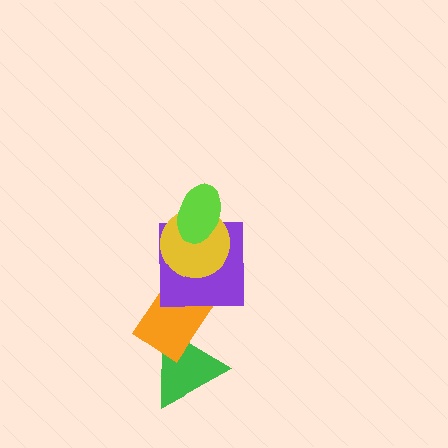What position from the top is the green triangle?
The green triangle is 5th from the top.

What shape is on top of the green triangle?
The orange rectangle is on top of the green triangle.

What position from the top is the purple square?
The purple square is 3rd from the top.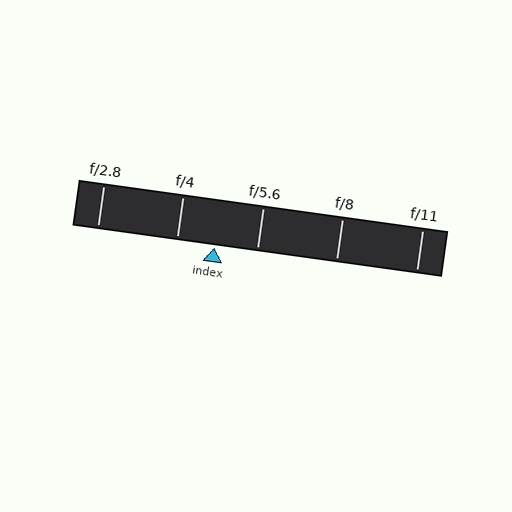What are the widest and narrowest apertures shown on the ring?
The widest aperture shown is f/2.8 and the narrowest is f/11.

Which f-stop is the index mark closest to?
The index mark is closest to f/4.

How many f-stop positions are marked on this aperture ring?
There are 5 f-stop positions marked.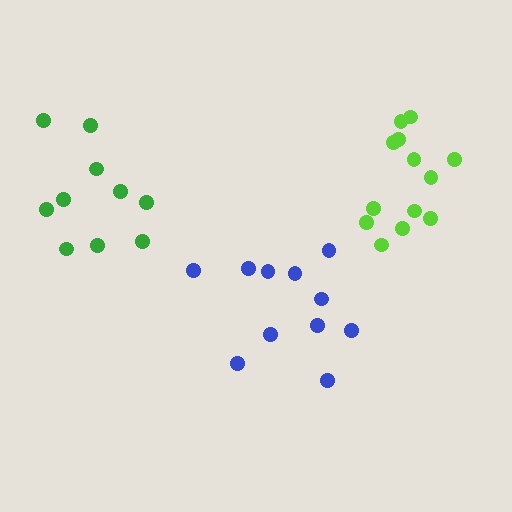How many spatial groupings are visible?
There are 3 spatial groupings.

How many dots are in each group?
Group 1: 10 dots, Group 2: 11 dots, Group 3: 13 dots (34 total).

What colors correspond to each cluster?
The clusters are colored: green, blue, lime.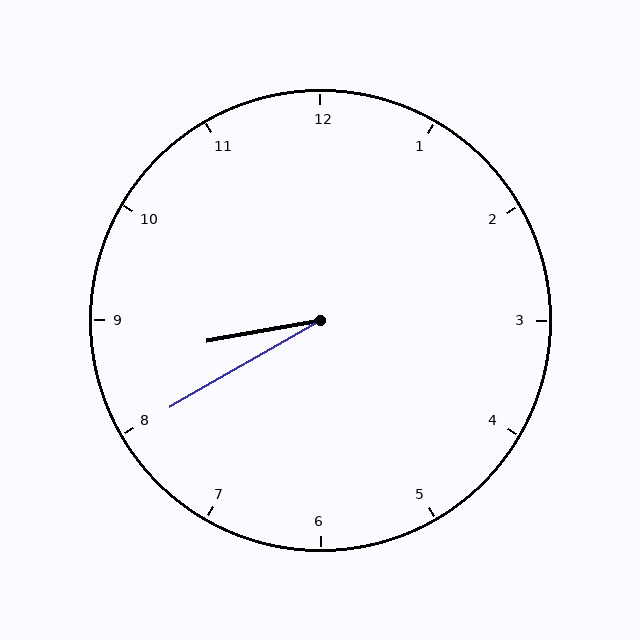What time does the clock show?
8:40.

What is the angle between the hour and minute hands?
Approximately 20 degrees.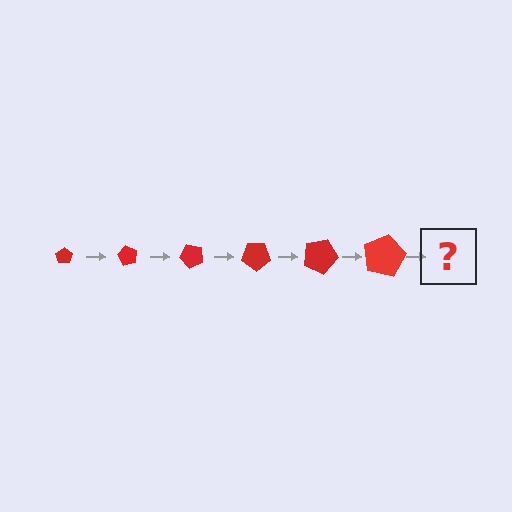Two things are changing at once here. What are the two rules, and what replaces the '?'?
The two rules are that the pentagon grows larger each step and it rotates 60 degrees each step. The '?' should be a pentagon, larger than the previous one and rotated 360 degrees from the start.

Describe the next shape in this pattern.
It should be a pentagon, larger than the previous one and rotated 360 degrees from the start.